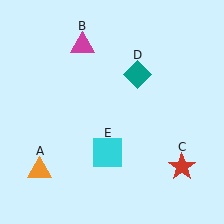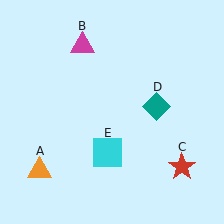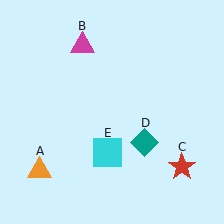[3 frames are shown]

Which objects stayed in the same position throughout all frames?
Orange triangle (object A) and magenta triangle (object B) and red star (object C) and cyan square (object E) remained stationary.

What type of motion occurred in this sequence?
The teal diamond (object D) rotated clockwise around the center of the scene.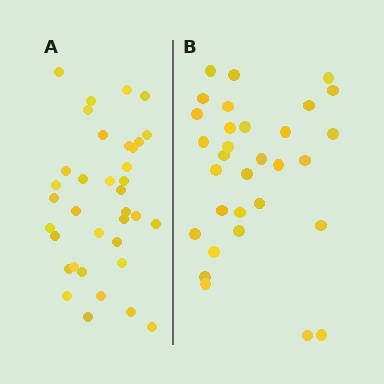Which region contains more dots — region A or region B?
Region A (the left region) has more dots.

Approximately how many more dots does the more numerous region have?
Region A has about 5 more dots than region B.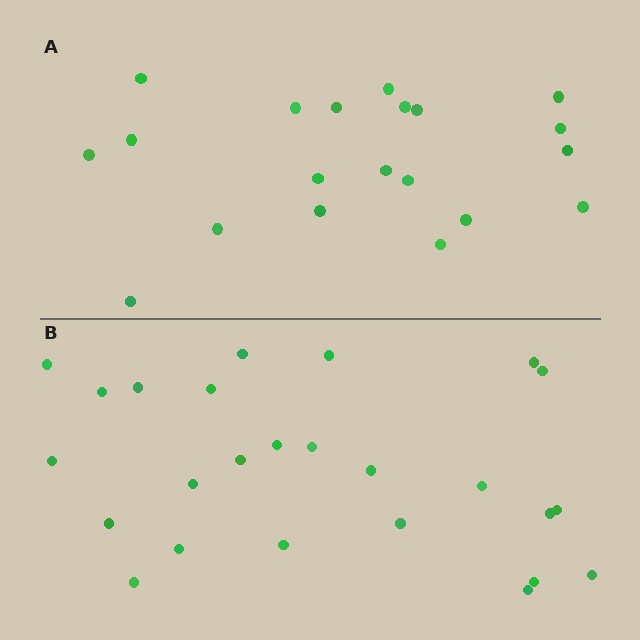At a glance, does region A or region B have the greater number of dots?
Region B (the bottom region) has more dots.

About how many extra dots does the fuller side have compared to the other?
Region B has about 5 more dots than region A.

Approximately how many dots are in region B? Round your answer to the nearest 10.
About 20 dots. (The exact count is 25, which rounds to 20.)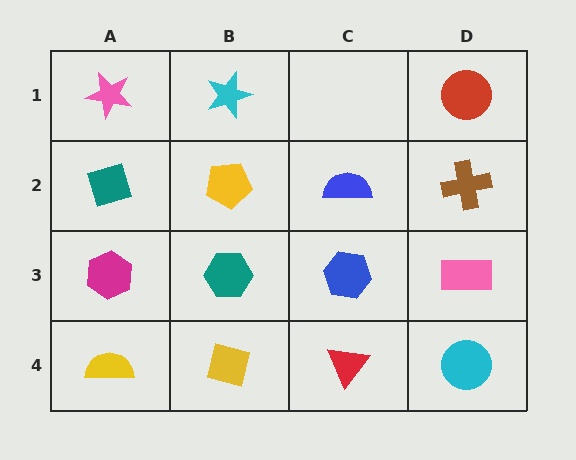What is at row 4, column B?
A yellow square.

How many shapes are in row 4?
4 shapes.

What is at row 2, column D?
A brown cross.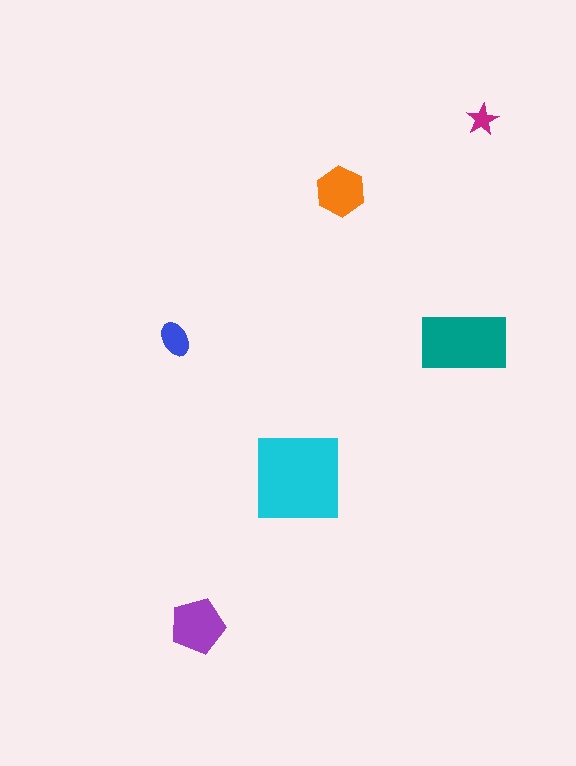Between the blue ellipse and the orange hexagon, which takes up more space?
The orange hexagon.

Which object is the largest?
The cyan square.